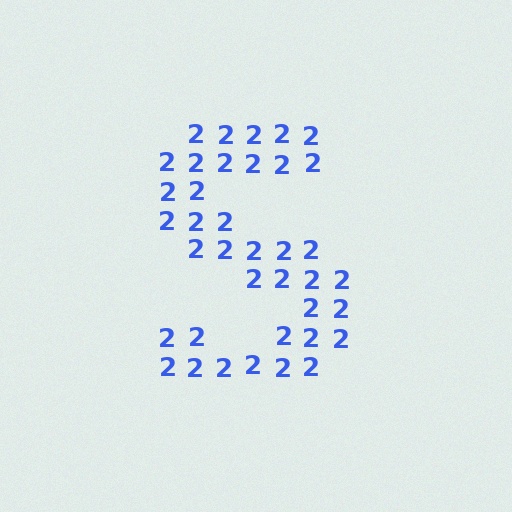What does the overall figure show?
The overall figure shows the letter S.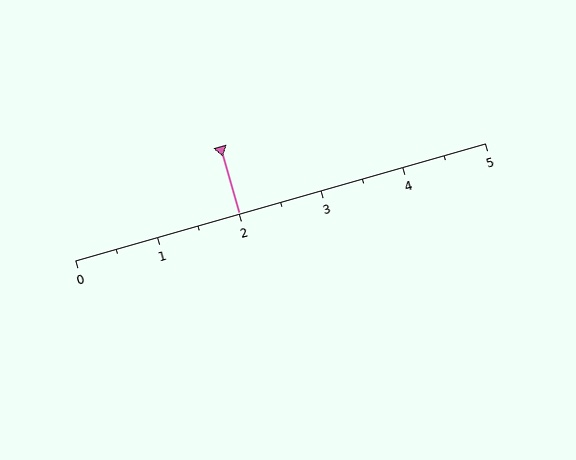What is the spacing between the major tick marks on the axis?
The major ticks are spaced 1 apart.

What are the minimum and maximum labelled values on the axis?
The axis runs from 0 to 5.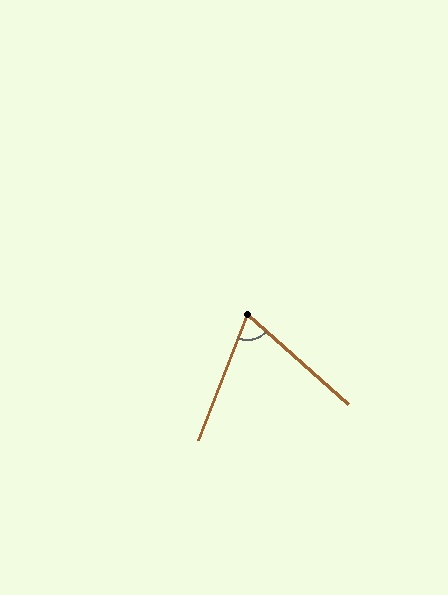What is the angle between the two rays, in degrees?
Approximately 70 degrees.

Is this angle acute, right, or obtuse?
It is acute.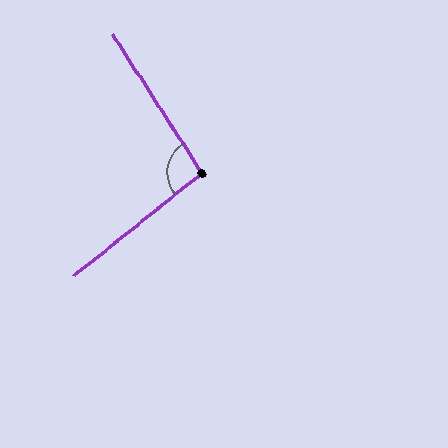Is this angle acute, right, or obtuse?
It is obtuse.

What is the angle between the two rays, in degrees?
Approximately 96 degrees.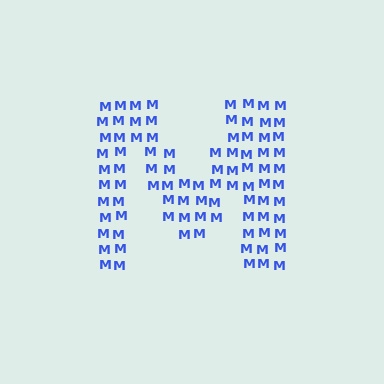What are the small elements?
The small elements are letter M's.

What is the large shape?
The large shape is the letter M.